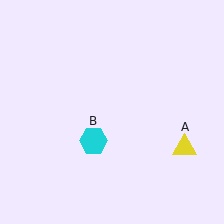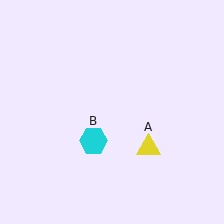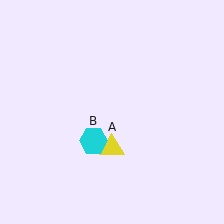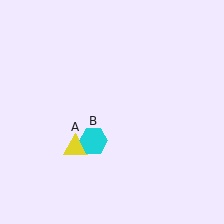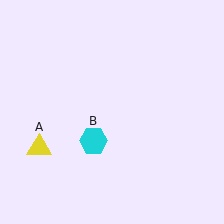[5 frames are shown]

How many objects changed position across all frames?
1 object changed position: yellow triangle (object A).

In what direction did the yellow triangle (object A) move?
The yellow triangle (object A) moved left.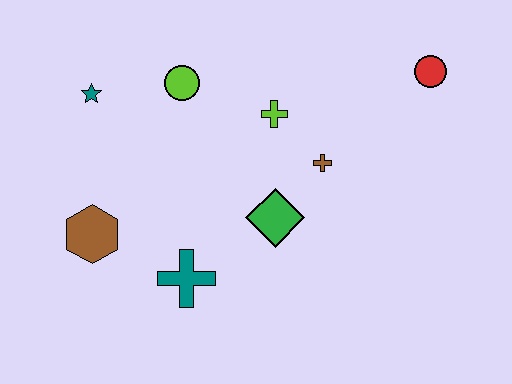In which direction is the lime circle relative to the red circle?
The lime circle is to the left of the red circle.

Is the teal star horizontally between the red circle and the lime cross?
No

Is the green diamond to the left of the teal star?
No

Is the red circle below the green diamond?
No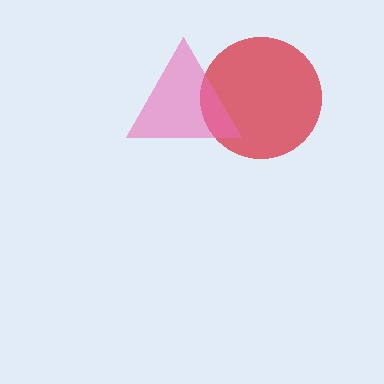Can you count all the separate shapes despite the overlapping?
Yes, there are 2 separate shapes.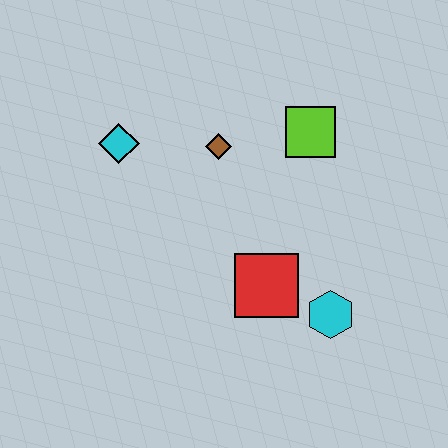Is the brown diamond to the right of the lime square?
No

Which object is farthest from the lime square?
The cyan diamond is farthest from the lime square.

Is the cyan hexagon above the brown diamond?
No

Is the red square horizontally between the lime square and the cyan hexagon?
No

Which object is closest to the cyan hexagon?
The red square is closest to the cyan hexagon.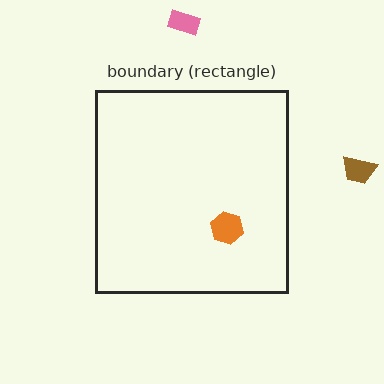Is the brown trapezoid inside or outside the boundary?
Outside.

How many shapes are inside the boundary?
1 inside, 2 outside.